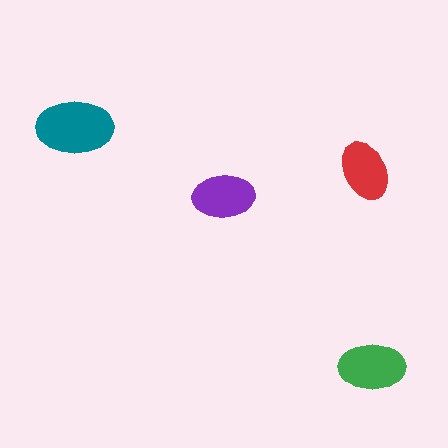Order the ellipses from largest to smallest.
the teal one, the green one, the purple one, the red one.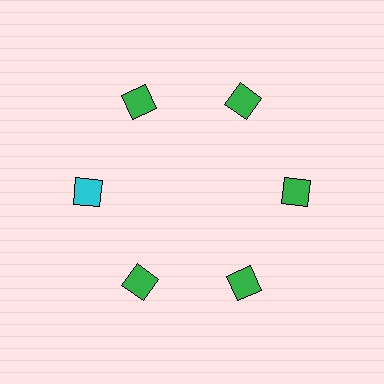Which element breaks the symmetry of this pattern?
The cyan diamond at roughly the 9 o'clock position breaks the symmetry. All other shapes are green diamonds.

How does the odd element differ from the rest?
It has a different color: cyan instead of green.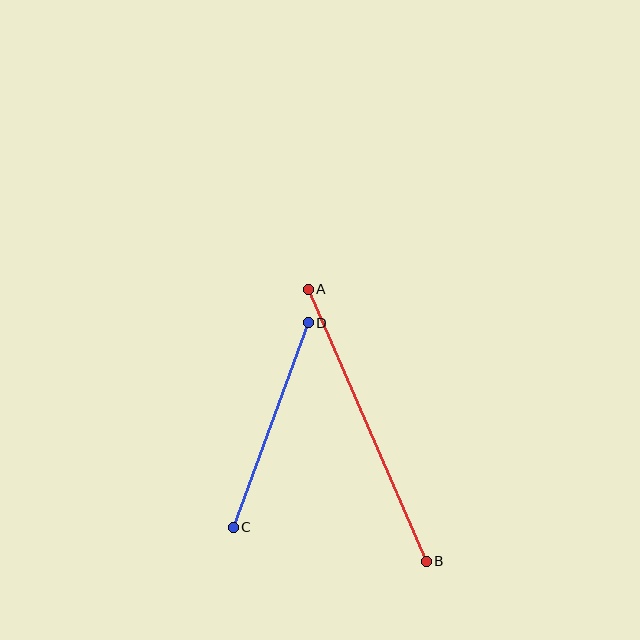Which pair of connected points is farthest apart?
Points A and B are farthest apart.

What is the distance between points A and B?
The distance is approximately 297 pixels.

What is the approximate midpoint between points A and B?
The midpoint is at approximately (367, 425) pixels.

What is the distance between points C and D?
The distance is approximately 218 pixels.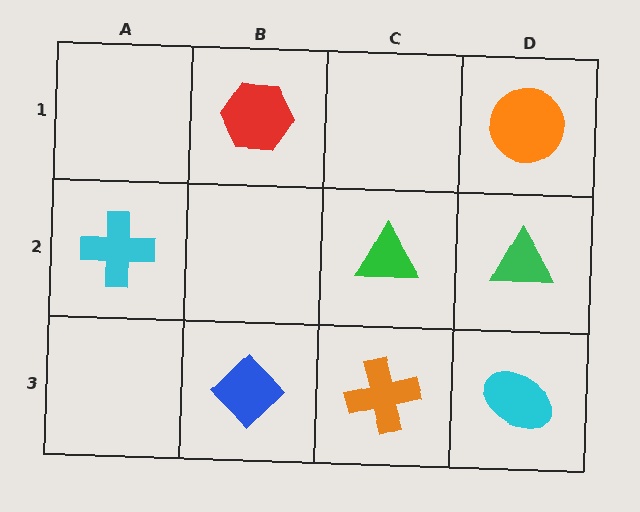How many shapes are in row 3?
3 shapes.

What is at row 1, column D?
An orange circle.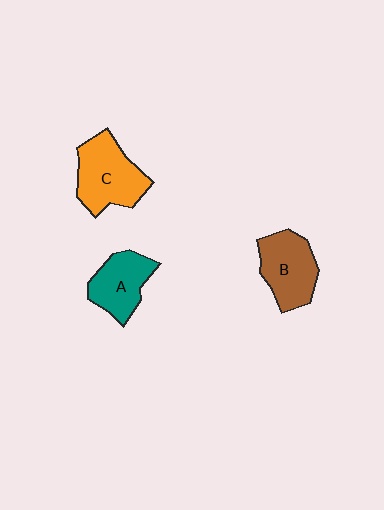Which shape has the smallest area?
Shape A (teal).